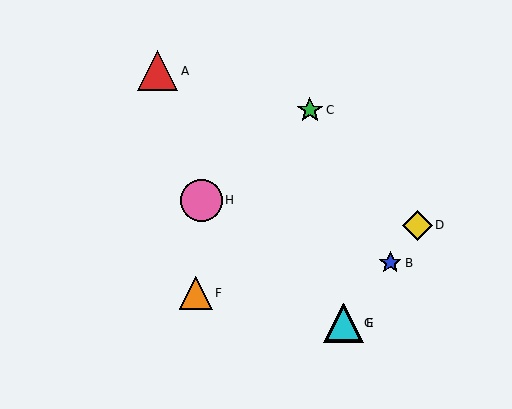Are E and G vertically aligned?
Yes, both are at x≈343.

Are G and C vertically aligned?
No, G is at x≈343 and C is at x≈310.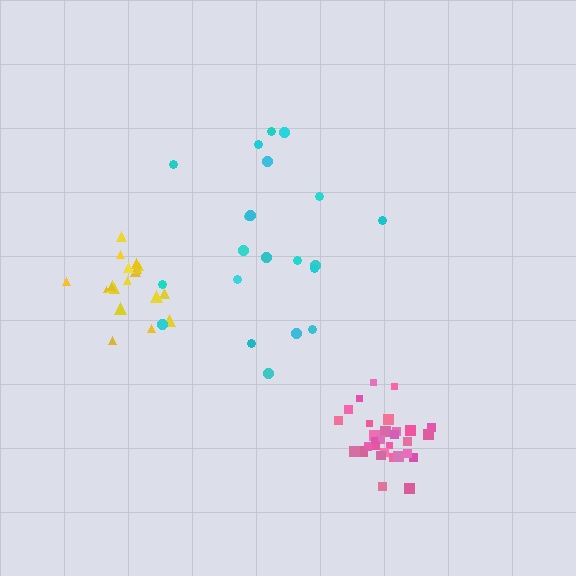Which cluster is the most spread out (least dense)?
Cyan.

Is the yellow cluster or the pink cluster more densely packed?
Pink.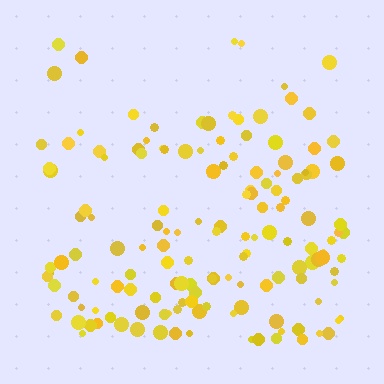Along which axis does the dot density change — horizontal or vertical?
Vertical.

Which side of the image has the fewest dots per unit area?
The top.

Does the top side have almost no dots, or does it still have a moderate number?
Still a moderate number, just noticeably fewer than the bottom.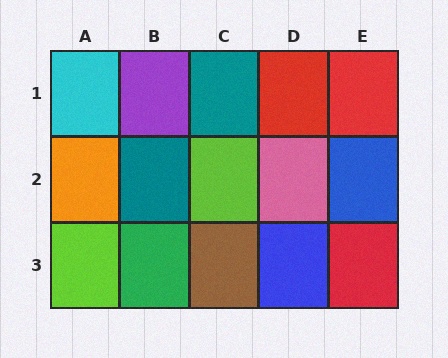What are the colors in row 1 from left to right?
Cyan, purple, teal, red, red.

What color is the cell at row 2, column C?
Lime.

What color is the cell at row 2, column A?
Orange.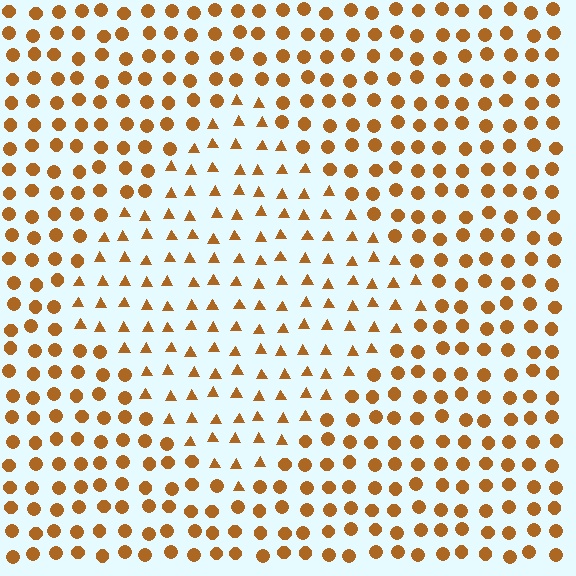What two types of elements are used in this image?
The image uses triangles inside the diamond region and circles outside it.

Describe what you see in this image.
The image is filled with small brown elements arranged in a uniform grid. A diamond-shaped region contains triangles, while the surrounding area contains circles. The boundary is defined purely by the change in element shape.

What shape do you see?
I see a diamond.